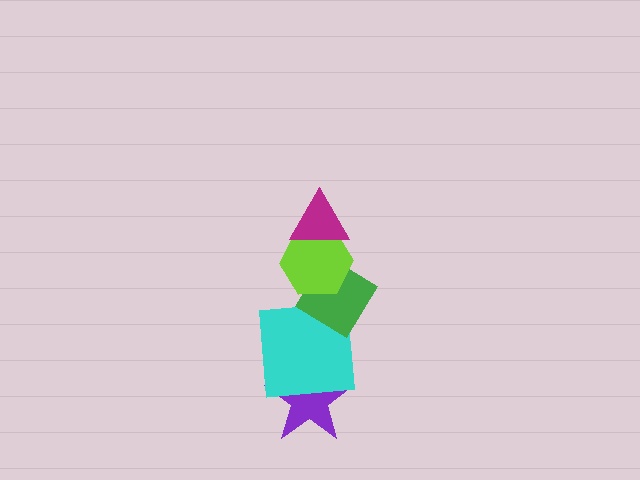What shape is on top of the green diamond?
The lime hexagon is on top of the green diamond.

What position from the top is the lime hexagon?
The lime hexagon is 2nd from the top.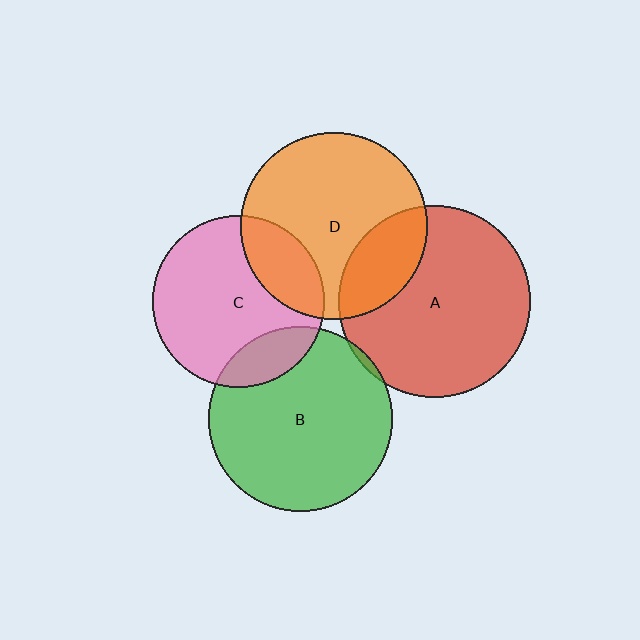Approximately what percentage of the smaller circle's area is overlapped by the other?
Approximately 25%.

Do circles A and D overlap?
Yes.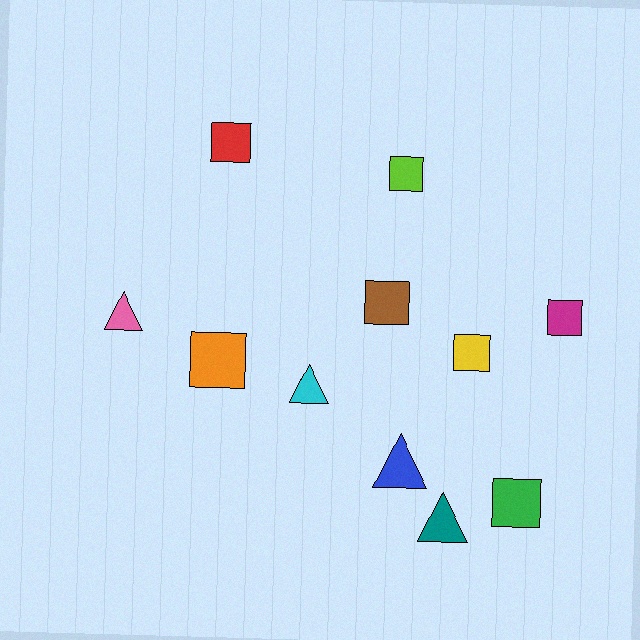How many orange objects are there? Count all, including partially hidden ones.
There is 1 orange object.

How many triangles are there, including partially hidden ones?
There are 4 triangles.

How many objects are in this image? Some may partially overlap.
There are 11 objects.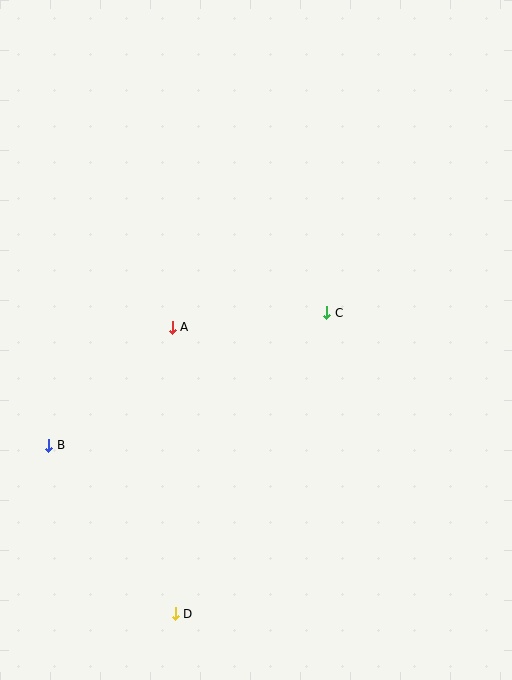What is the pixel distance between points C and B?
The distance between C and B is 308 pixels.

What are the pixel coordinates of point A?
Point A is at (172, 327).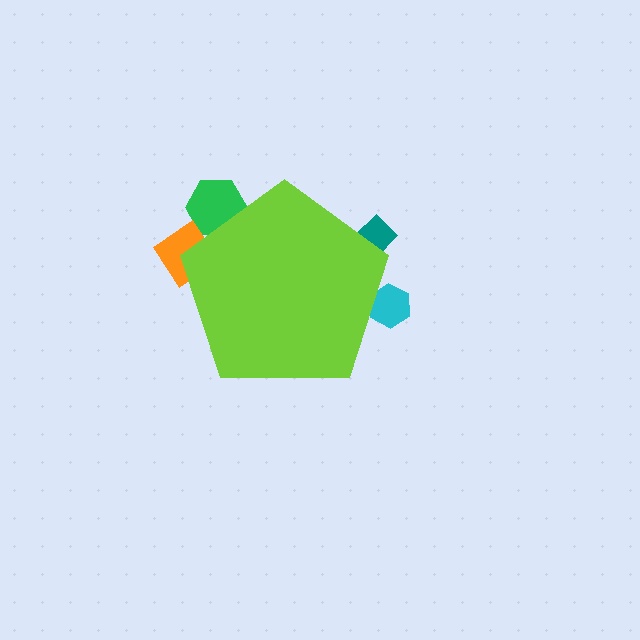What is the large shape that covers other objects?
A lime pentagon.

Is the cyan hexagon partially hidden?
Yes, the cyan hexagon is partially hidden behind the lime pentagon.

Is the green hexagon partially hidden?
Yes, the green hexagon is partially hidden behind the lime pentagon.